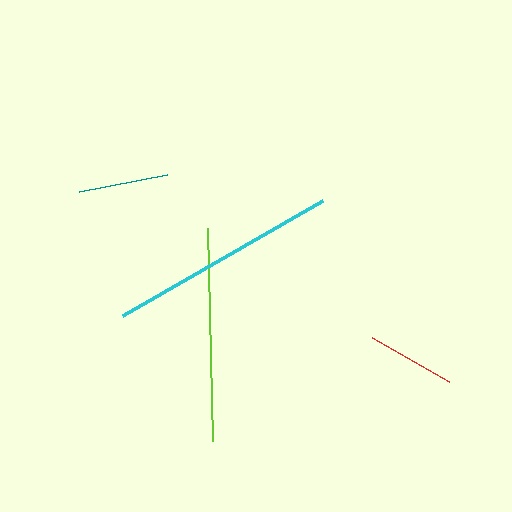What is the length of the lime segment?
The lime segment is approximately 213 pixels long.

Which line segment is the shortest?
The red line is the shortest at approximately 88 pixels.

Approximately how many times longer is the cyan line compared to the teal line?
The cyan line is approximately 2.6 times the length of the teal line.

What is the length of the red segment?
The red segment is approximately 88 pixels long.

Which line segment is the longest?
The cyan line is the longest at approximately 230 pixels.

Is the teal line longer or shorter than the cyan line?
The cyan line is longer than the teal line.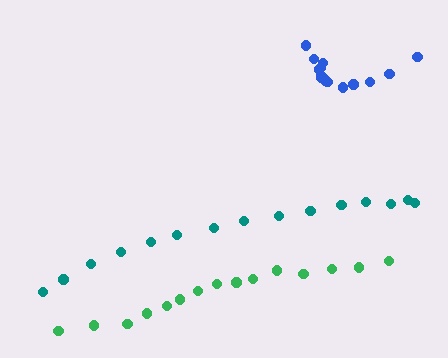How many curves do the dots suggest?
There are 3 distinct paths.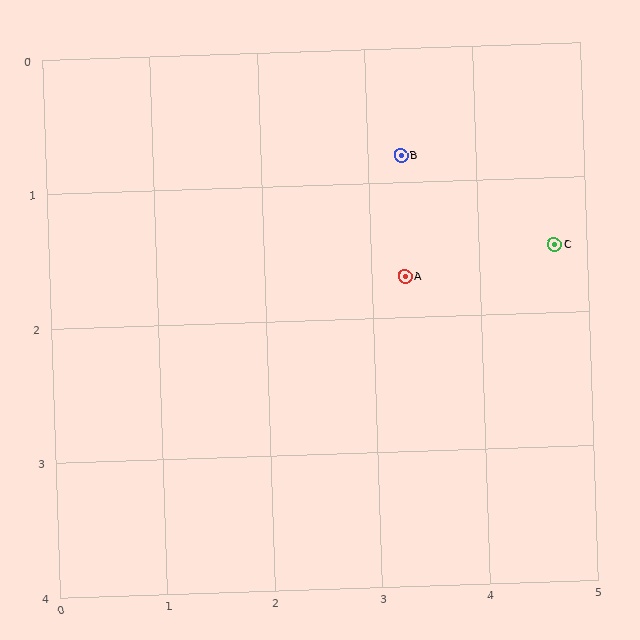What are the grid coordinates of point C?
Point C is at approximately (4.7, 1.5).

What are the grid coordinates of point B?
Point B is at approximately (3.3, 0.8).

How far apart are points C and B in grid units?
Points C and B are about 1.6 grid units apart.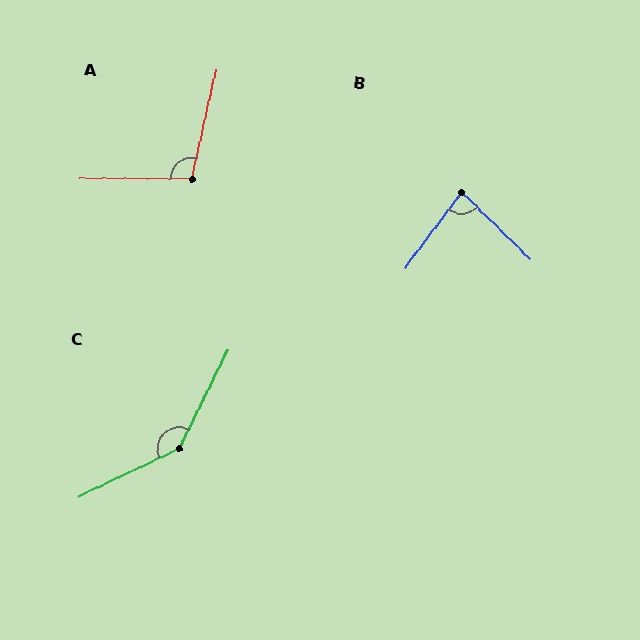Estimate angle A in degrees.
Approximately 102 degrees.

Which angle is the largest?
C, at approximately 142 degrees.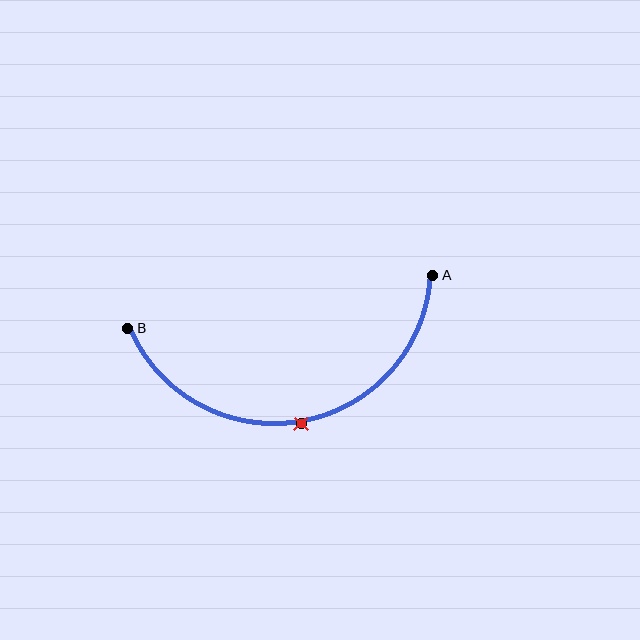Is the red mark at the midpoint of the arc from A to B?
Yes. The red mark lies on the arc at equal arc-length from both A and B — it is the arc midpoint.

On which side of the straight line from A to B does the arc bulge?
The arc bulges below the straight line connecting A and B.